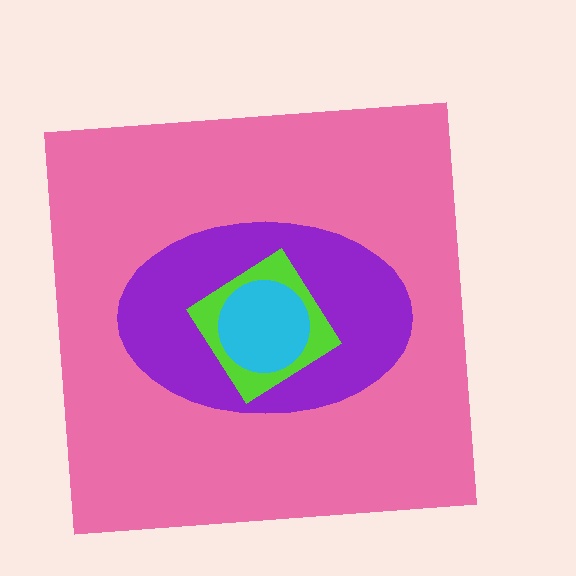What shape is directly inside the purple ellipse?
The lime diamond.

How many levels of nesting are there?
4.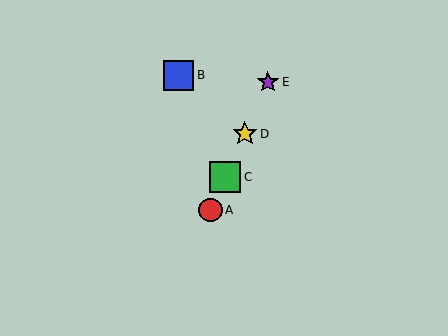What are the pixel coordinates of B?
Object B is at (179, 75).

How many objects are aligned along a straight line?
4 objects (A, C, D, E) are aligned along a straight line.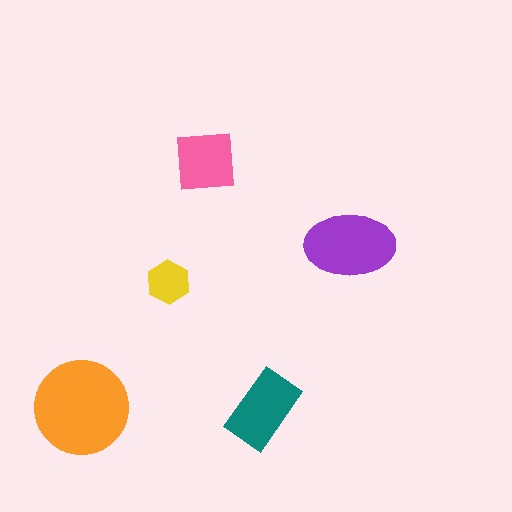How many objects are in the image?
There are 5 objects in the image.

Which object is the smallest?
The yellow hexagon.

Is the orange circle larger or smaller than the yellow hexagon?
Larger.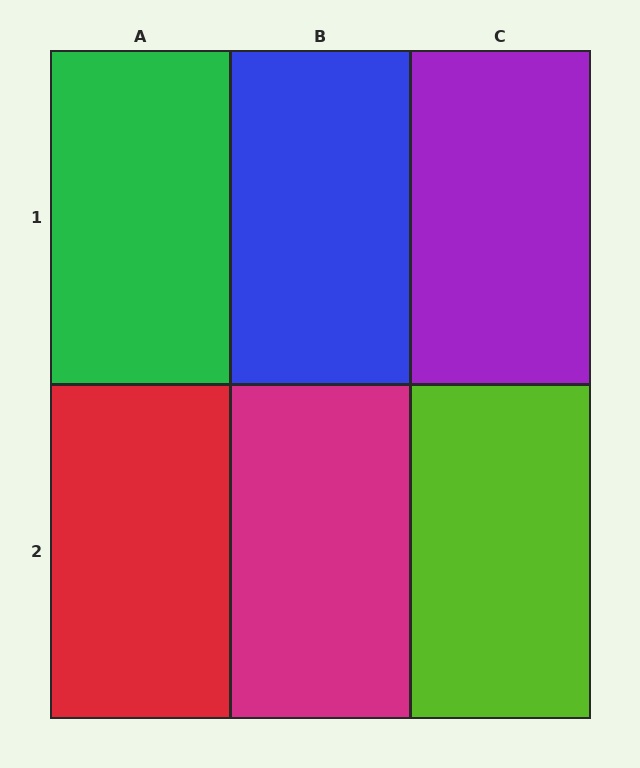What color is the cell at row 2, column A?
Red.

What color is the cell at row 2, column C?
Lime.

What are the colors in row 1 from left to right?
Green, blue, purple.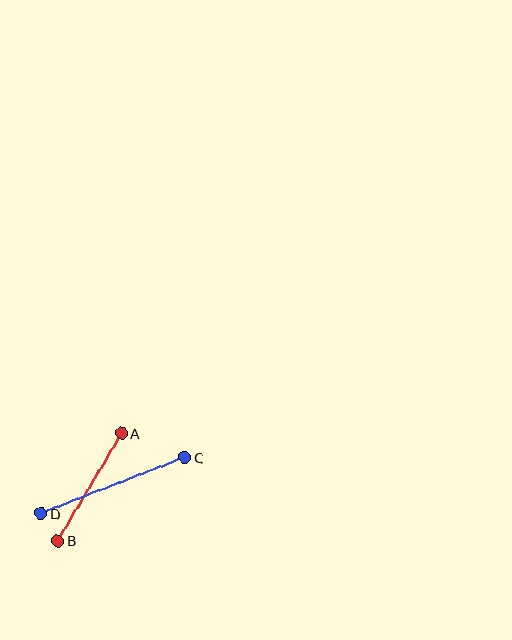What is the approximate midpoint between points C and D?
The midpoint is at approximately (113, 485) pixels.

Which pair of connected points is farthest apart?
Points C and D are farthest apart.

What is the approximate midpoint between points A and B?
The midpoint is at approximately (90, 487) pixels.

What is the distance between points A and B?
The distance is approximately 125 pixels.